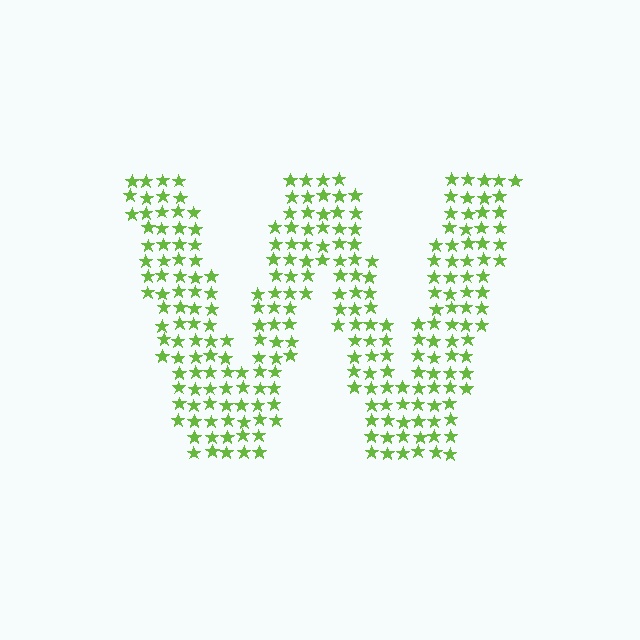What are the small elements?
The small elements are stars.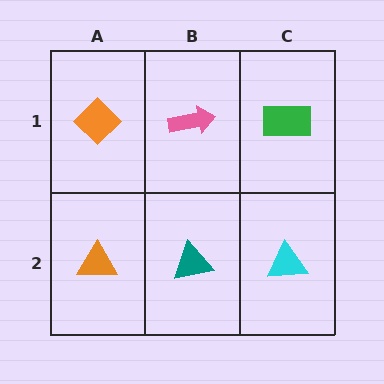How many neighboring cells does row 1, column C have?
2.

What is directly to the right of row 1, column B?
A green rectangle.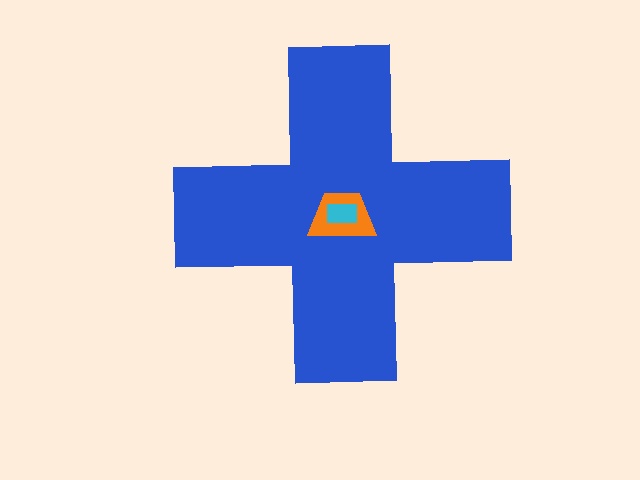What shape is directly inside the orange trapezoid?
The cyan rectangle.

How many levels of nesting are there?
3.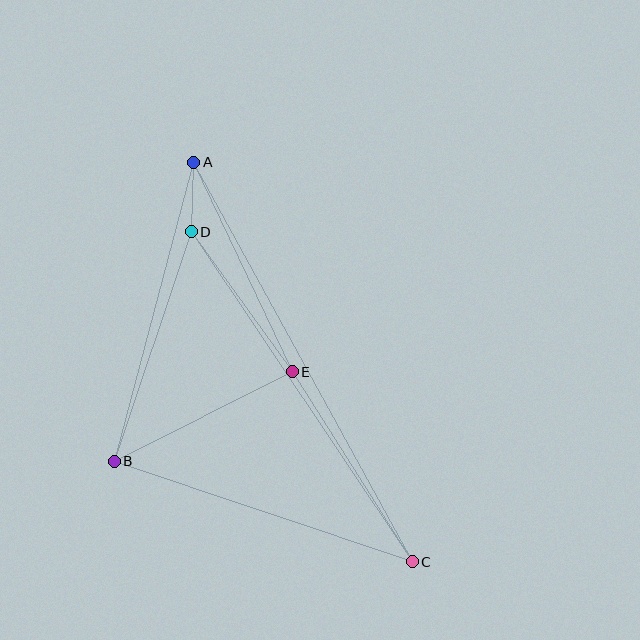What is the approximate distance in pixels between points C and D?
The distance between C and D is approximately 397 pixels.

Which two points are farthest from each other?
Points A and C are farthest from each other.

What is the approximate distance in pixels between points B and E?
The distance between B and E is approximately 199 pixels.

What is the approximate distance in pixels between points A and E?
The distance between A and E is approximately 232 pixels.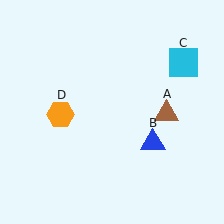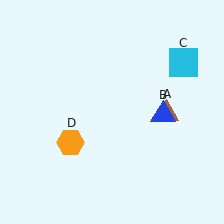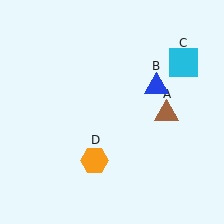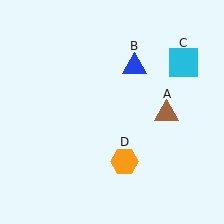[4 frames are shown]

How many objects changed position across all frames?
2 objects changed position: blue triangle (object B), orange hexagon (object D).